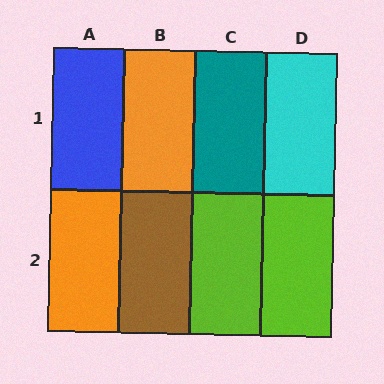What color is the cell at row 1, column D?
Cyan.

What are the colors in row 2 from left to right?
Orange, brown, lime, lime.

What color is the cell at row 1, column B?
Orange.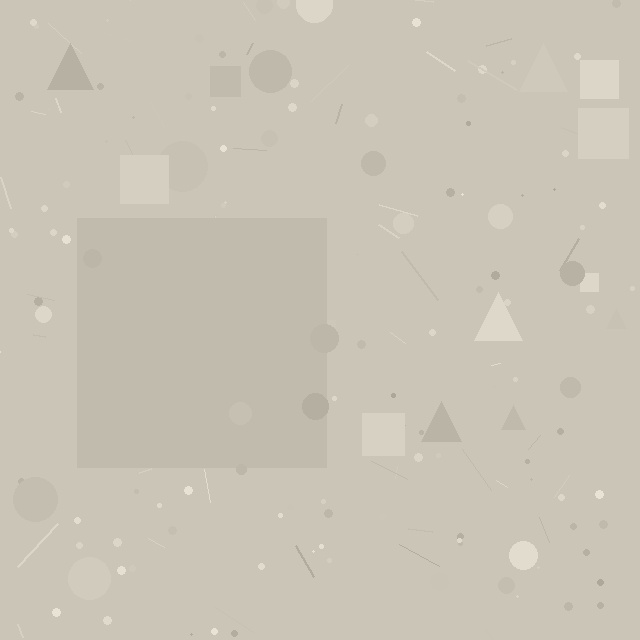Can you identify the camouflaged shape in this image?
The camouflaged shape is a square.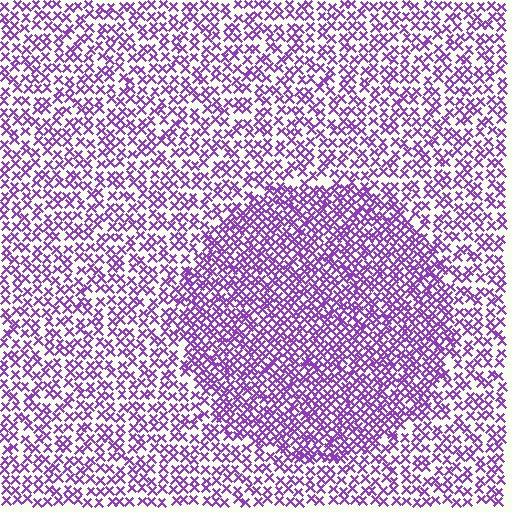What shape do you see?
I see a circle.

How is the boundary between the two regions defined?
The boundary is defined by a change in element density (approximately 1.7x ratio). All elements are the same color, size, and shape.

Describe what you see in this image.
The image contains small purple elements arranged at two different densities. A circle-shaped region is visible where the elements are more densely packed than the surrounding area.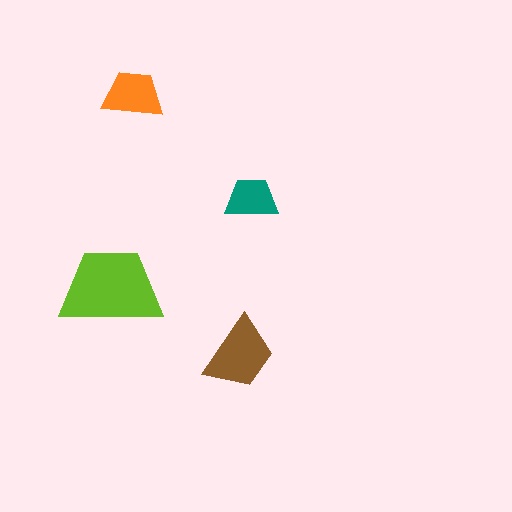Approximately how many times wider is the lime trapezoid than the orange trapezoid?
About 1.5 times wider.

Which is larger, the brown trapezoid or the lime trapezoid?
The lime one.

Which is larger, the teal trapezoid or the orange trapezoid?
The orange one.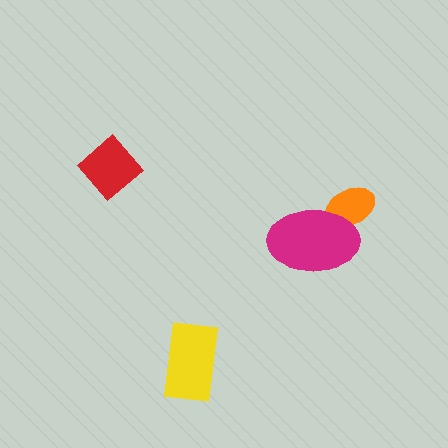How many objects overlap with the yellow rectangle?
0 objects overlap with the yellow rectangle.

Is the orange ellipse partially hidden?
Yes, it is partially covered by another shape.